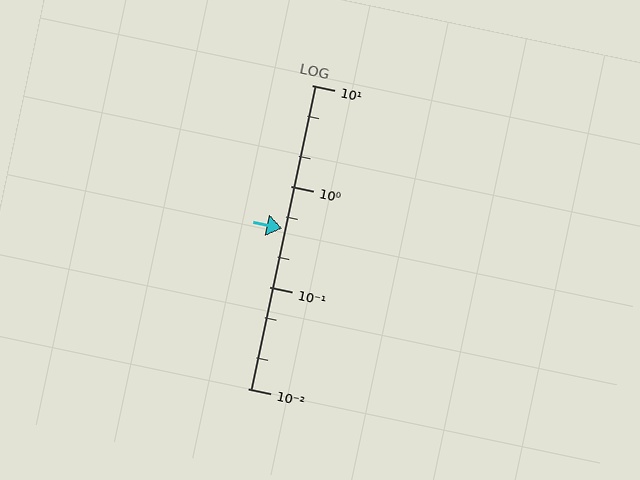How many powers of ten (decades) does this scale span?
The scale spans 3 decades, from 0.01 to 10.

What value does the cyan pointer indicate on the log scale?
The pointer indicates approximately 0.38.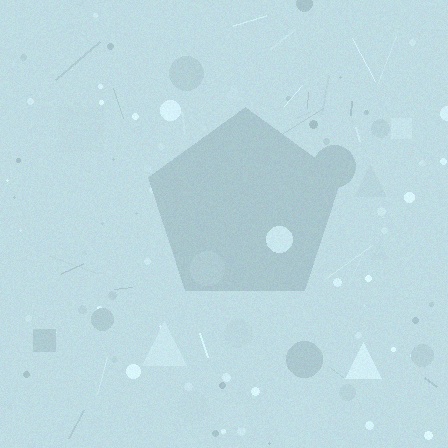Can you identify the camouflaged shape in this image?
The camouflaged shape is a pentagon.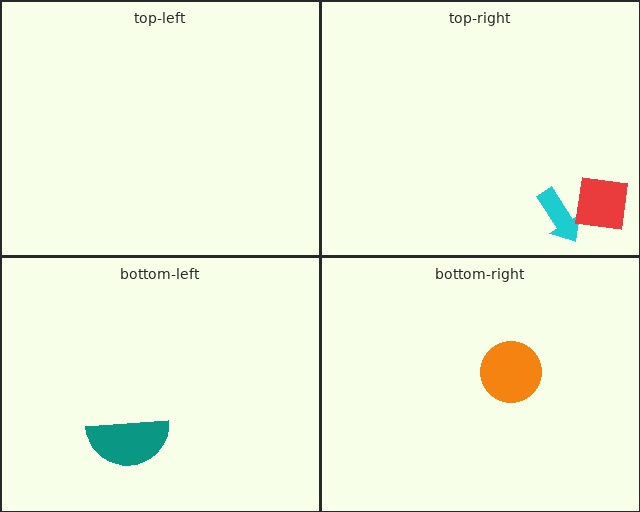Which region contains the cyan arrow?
The top-right region.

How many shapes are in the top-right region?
2.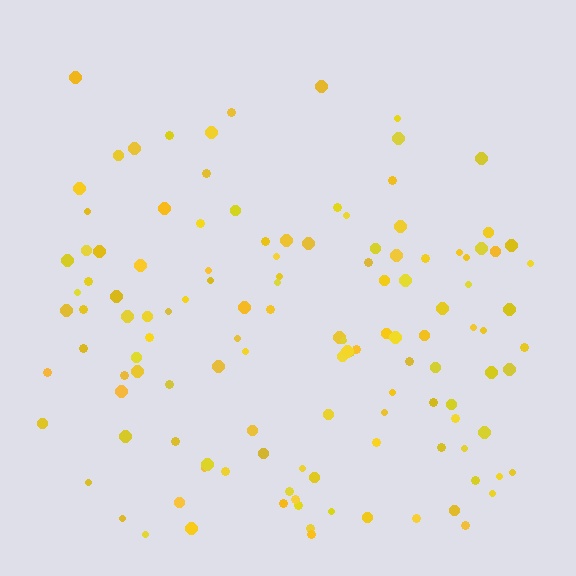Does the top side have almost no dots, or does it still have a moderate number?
Still a moderate number, just noticeably fewer than the bottom.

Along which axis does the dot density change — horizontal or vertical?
Vertical.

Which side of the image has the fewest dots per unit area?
The top.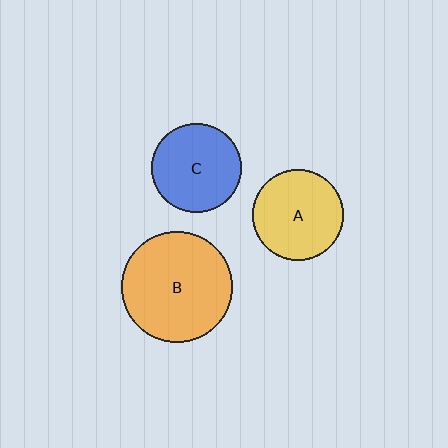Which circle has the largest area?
Circle B (orange).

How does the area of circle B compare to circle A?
Approximately 1.5 times.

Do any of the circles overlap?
No, none of the circles overlap.